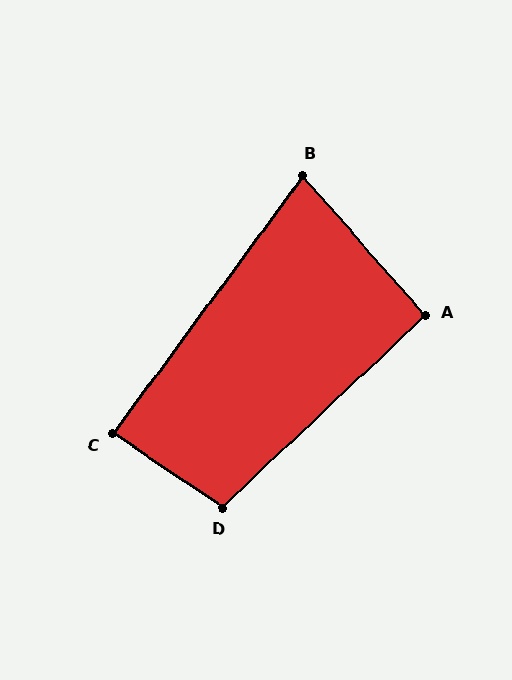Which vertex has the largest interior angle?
D, at approximately 102 degrees.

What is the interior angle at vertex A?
Approximately 92 degrees (approximately right).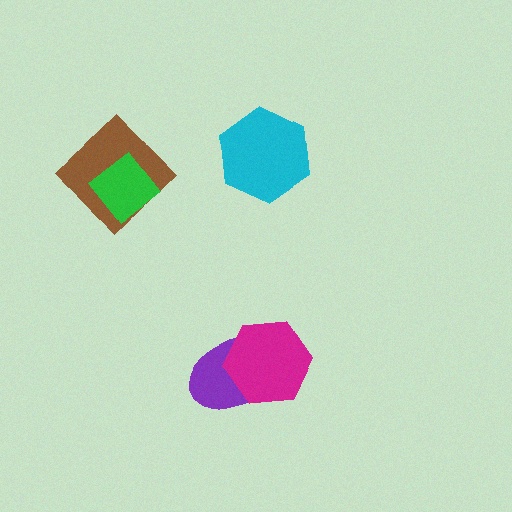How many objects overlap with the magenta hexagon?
1 object overlaps with the magenta hexagon.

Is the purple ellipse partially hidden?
Yes, it is partially covered by another shape.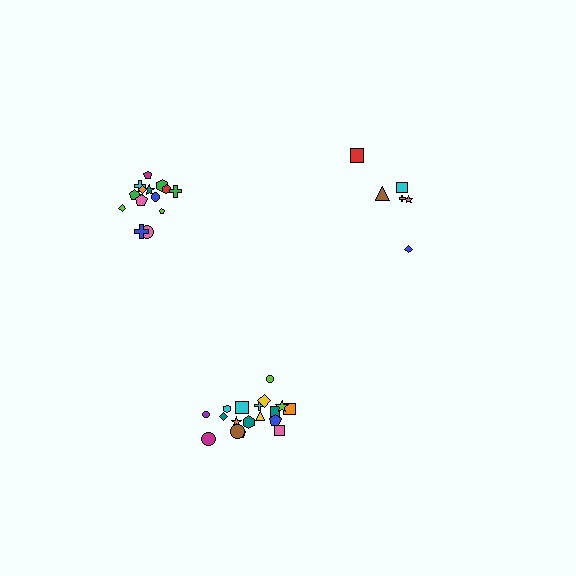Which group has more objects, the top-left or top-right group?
The top-left group.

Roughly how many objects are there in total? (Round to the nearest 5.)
Roughly 40 objects in total.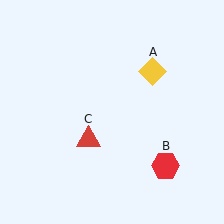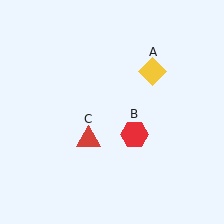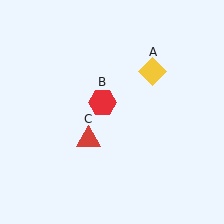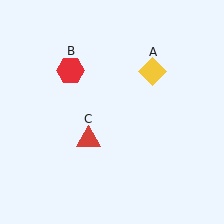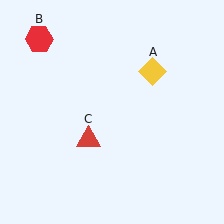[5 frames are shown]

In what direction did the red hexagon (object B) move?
The red hexagon (object B) moved up and to the left.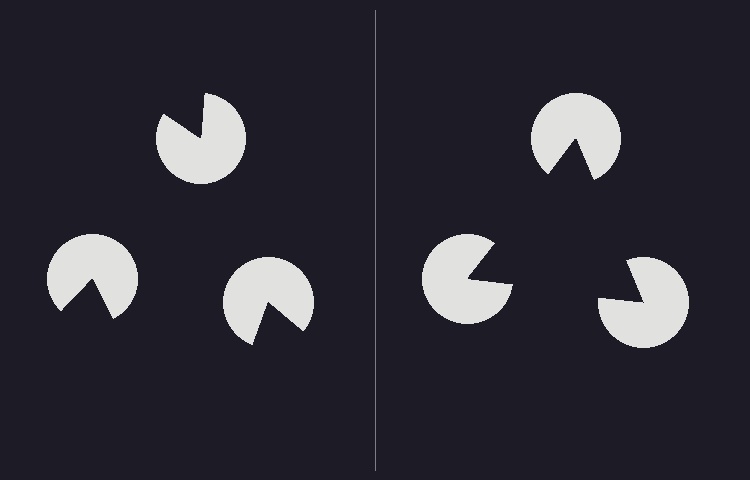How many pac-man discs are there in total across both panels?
6 — 3 on each side.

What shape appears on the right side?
An illusory triangle.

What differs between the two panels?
The pac-man discs are positioned identically on both sides; only the wedge orientations differ. On the right they align to a triangle; on the left they are misaligned.